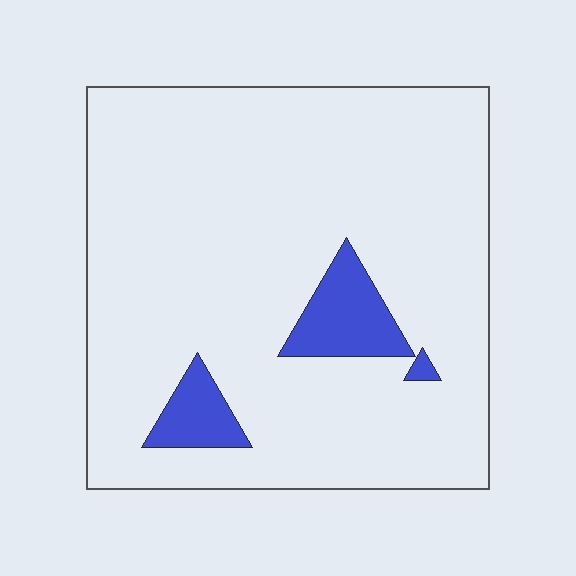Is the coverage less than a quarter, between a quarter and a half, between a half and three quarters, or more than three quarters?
Less than a quarter.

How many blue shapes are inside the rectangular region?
3.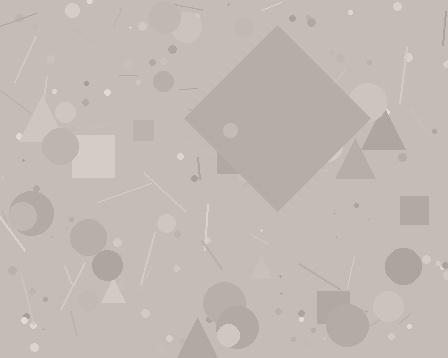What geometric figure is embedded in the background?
A diamond is embedded in the background.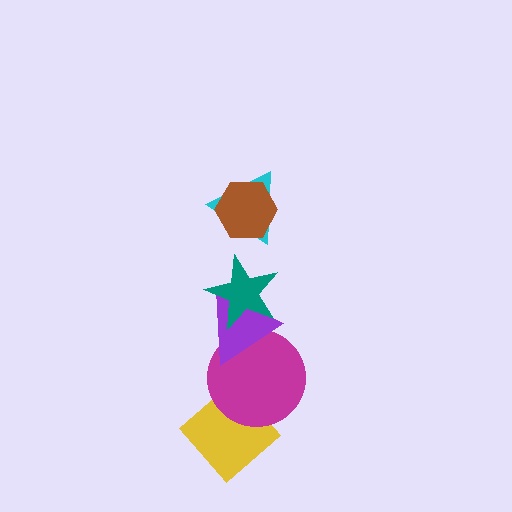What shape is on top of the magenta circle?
The purple triangle is on top of the magenta circle.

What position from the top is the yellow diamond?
The yellow diamond is 6th from the top.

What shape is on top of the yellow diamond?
The magenta circle is on top of the yellow diamond.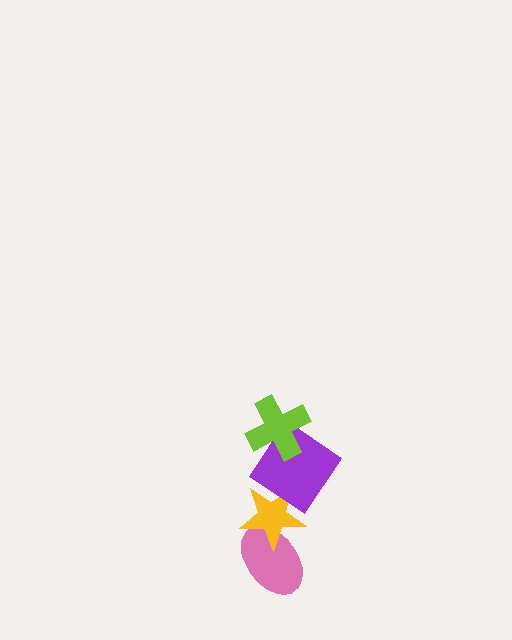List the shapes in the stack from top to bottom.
From top to bottom: the lime cross, the purple diamond, the yellow star, the pink ellipse.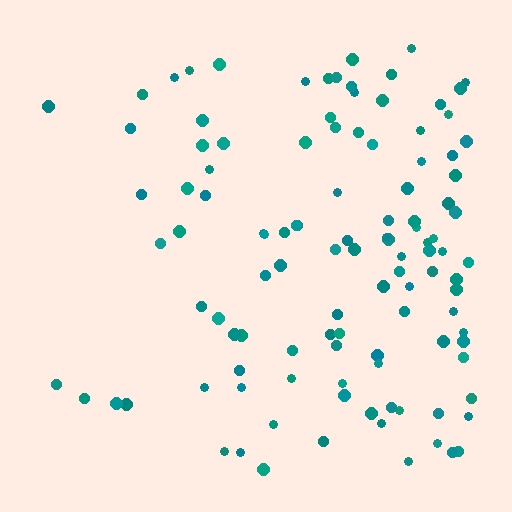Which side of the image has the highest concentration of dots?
The right.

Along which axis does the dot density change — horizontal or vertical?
Horizontal.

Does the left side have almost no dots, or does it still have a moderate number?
Still a moderate number, just noticeably fewer than the right.